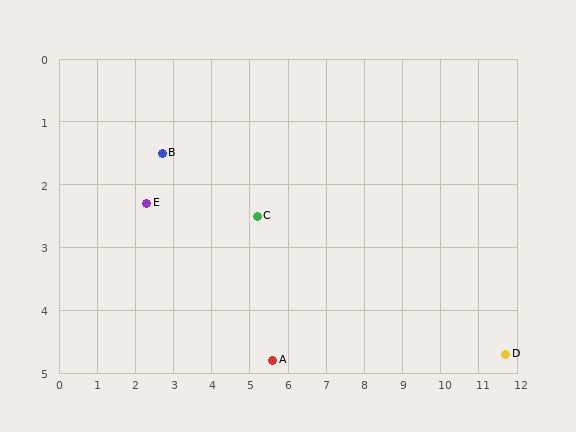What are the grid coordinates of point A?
Point A is at approximately (5.6, 4.8).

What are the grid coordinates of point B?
Point B is at approximately (2.7, 1.5).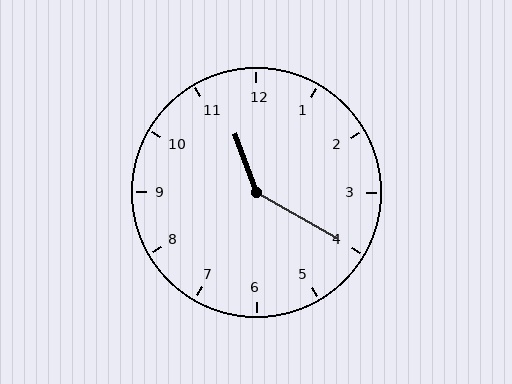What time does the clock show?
11:20.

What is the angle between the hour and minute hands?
Approximately 140 degrees.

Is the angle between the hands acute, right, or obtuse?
It is obtuse.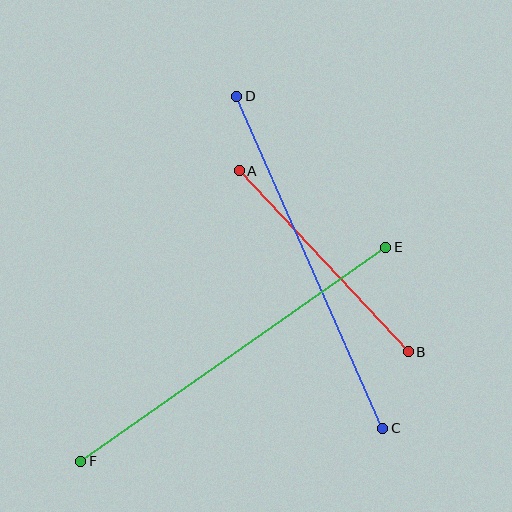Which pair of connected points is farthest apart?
Points E and F are farthest apart.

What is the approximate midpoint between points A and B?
The midpoint is at approximately (324, 261) pixels.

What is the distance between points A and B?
The distance is approximately 248 pixels.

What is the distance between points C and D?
The distance is approximately 363 pixels.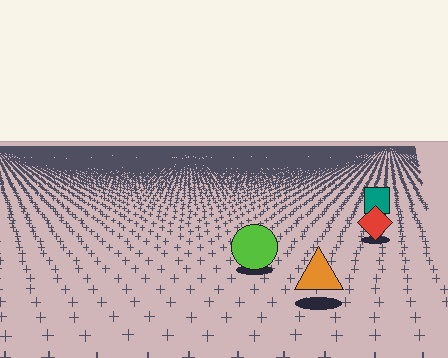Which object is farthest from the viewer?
The teal square is farthest from the viewer. It appears smaller and the ground texture around it is denser.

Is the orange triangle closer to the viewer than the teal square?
Yes. The orange triangle is closer — you can tell from the texture gradient: the ground texture is coarser near it.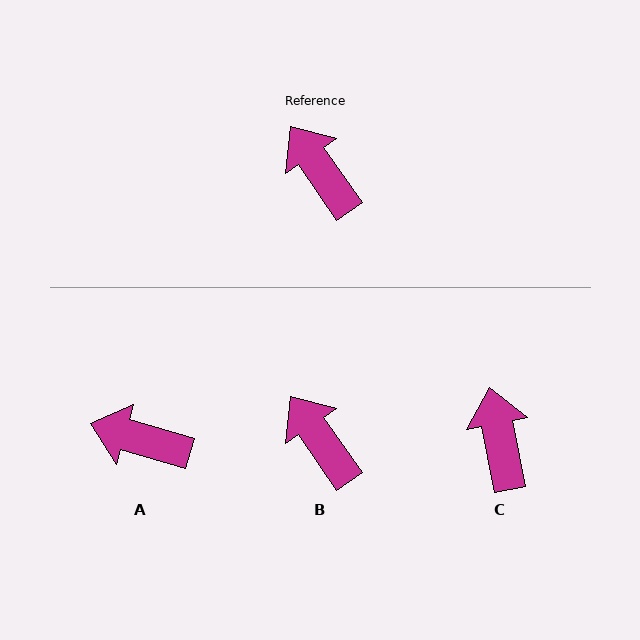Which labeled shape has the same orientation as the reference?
B.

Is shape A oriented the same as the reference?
No, it is off by about 39 degrees.